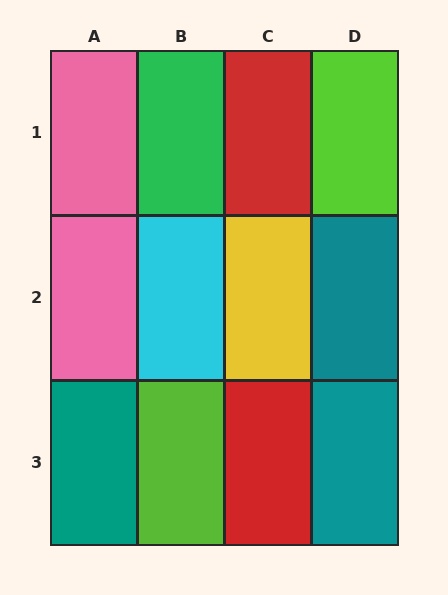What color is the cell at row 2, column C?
Yellow.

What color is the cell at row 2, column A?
Pink.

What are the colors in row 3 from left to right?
Teal, lime, red, teal.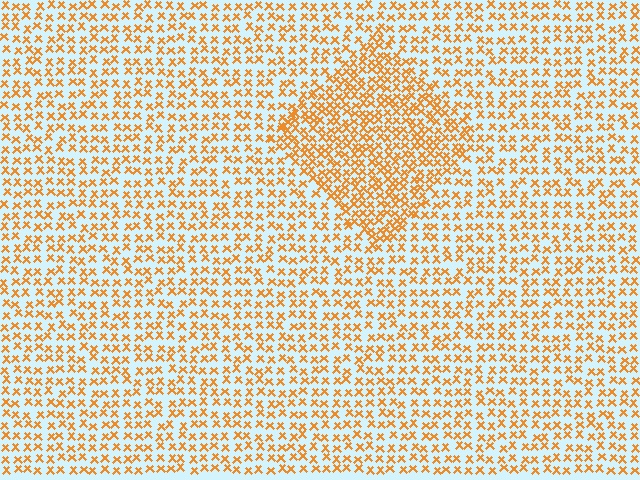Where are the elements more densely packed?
The elements are more densely packed inside the diamond boundary.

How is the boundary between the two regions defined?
The boundary is defined by a change in element density (approximately 1.7x ratio). All elements are the same color, size, and shape.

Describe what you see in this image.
The image contains small orange elements arranged at two different densities. A diamond-shaped region is visible where the elements are more densely packed than the surrounding area.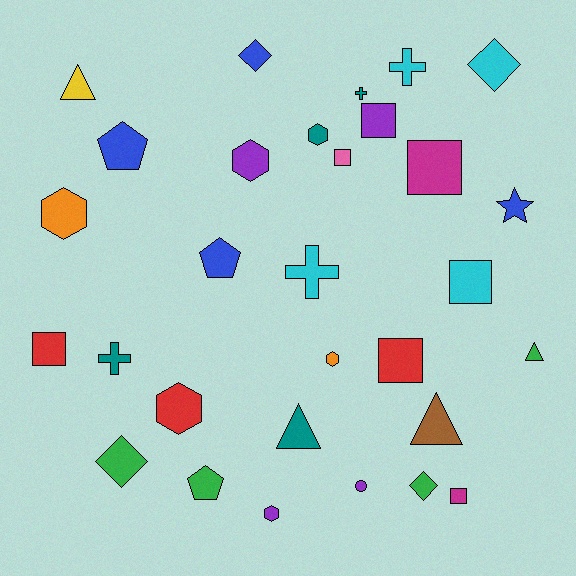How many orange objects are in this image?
There are 2 orange objects.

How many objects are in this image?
There are 30 objects.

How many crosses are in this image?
There are 4 crosses.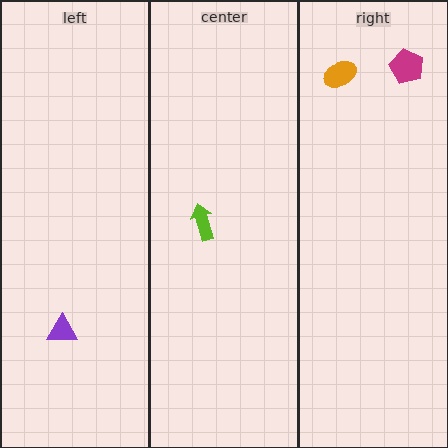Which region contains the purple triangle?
The left region.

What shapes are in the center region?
The lime arrow.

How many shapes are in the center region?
1.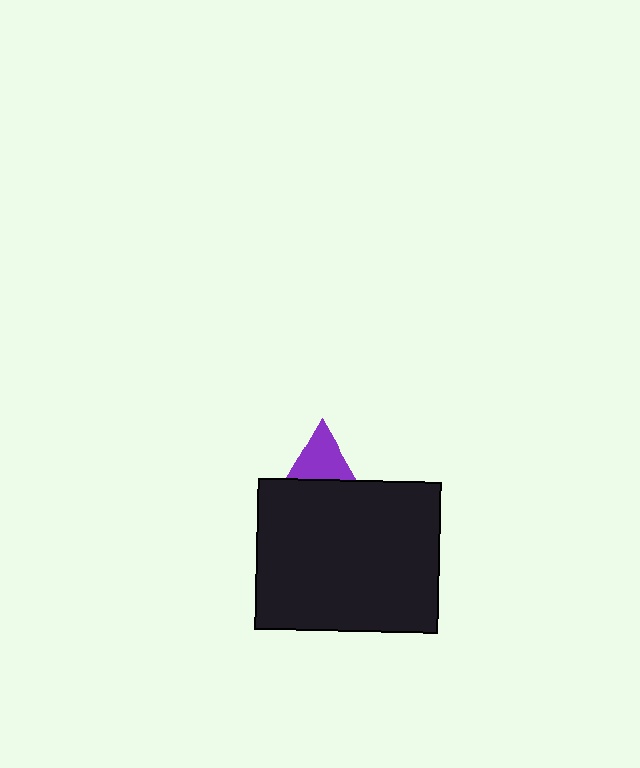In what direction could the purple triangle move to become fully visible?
The purple triangle could move up. That would shift it out from behind the black rectangle entirely.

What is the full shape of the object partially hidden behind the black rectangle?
The partially hidden object is a purple triangle.